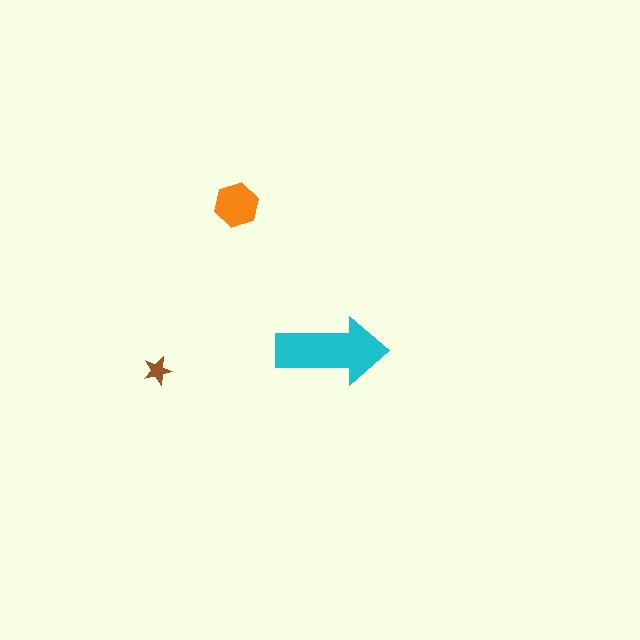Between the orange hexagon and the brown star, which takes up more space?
The orange hexagon.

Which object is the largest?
The cyan arrow.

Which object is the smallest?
The brown star.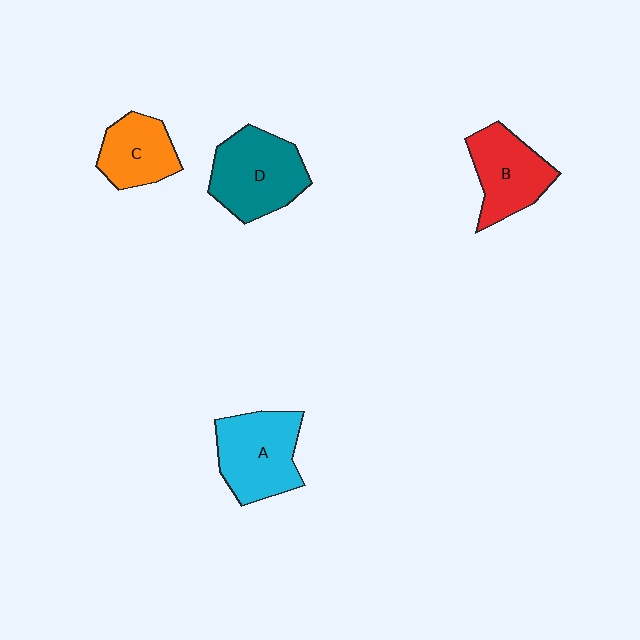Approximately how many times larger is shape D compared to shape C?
Approximately 1.5 times.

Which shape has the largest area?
Shape D (teal).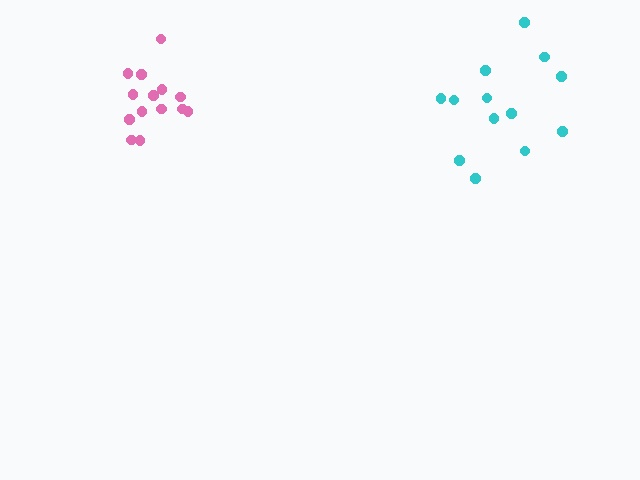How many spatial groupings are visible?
There are 2 spatial groupings.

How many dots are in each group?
Group 1: 13 dots, Group 2: 14 dots (27 total).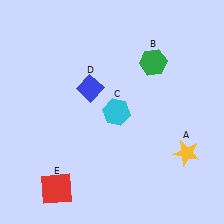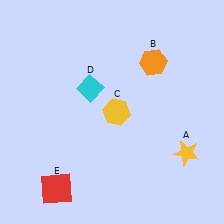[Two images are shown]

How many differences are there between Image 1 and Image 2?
There are 3 differences between the two images.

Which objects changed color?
B changed from green to orange. C changed from cyan to yellow. D changed from blue to cyan.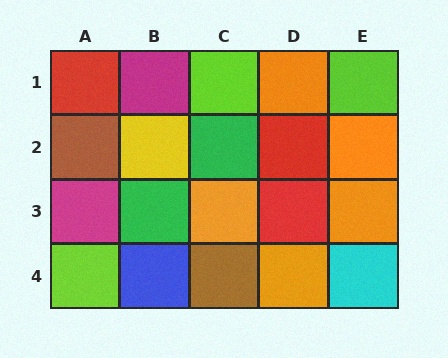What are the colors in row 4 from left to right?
Lime, blue, brown, orange, cyan.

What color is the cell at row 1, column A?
Red.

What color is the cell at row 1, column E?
Lime.